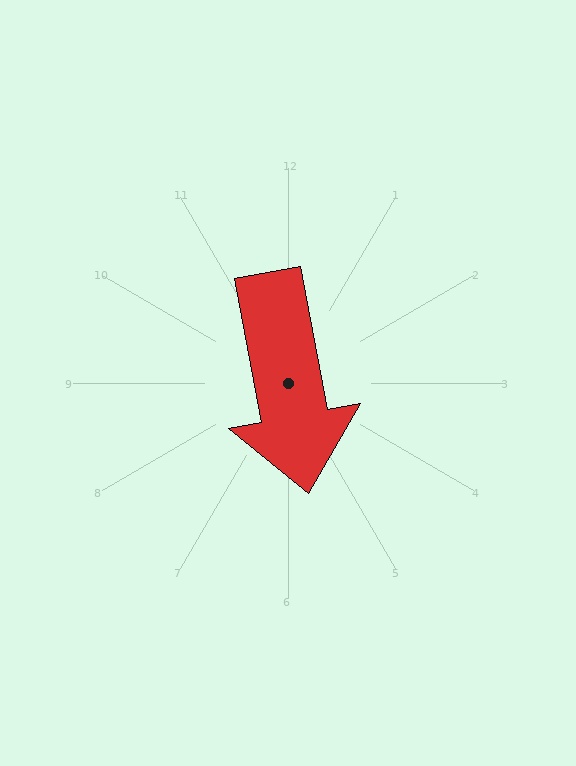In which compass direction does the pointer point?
South.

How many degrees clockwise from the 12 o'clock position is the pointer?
Approximately 169 degrees.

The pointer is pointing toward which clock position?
Roughly 6 o'clock.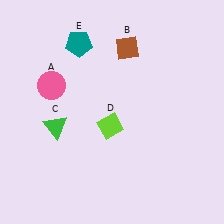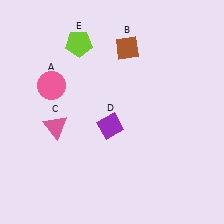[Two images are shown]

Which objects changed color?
C changed from green to pink. D changed from lime to purple. E changed from teal to lime.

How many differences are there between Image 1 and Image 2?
There are 3 differences between the two images.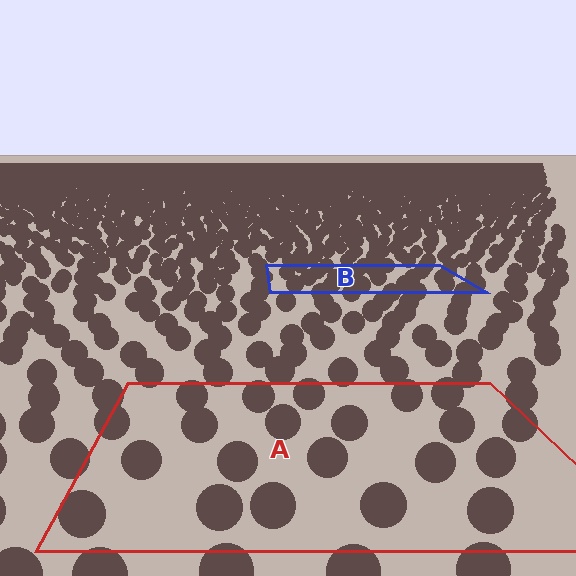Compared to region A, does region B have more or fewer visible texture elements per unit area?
Region B has more texture elements per unit area — they are packed more densely because it is farther away.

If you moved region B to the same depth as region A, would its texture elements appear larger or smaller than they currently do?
They would appear larger. At a closer depth, the same texture elements are projected at a bigger on-screen size.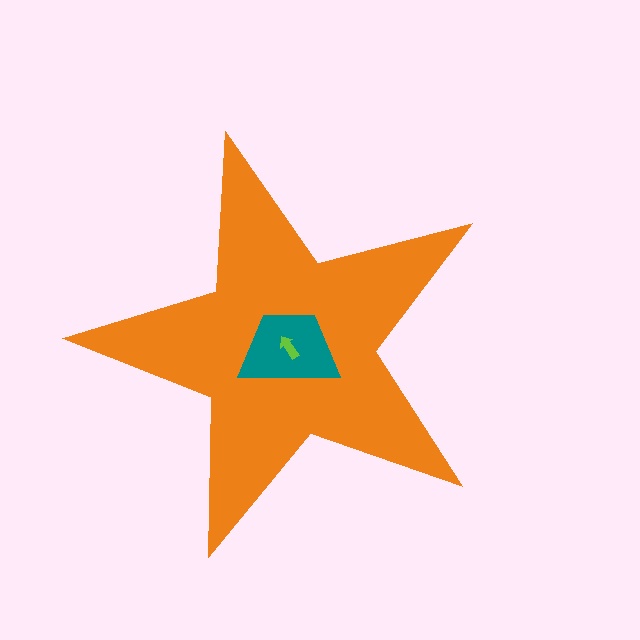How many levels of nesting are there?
3.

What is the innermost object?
The lime arrow.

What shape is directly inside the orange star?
The teal trapezoid.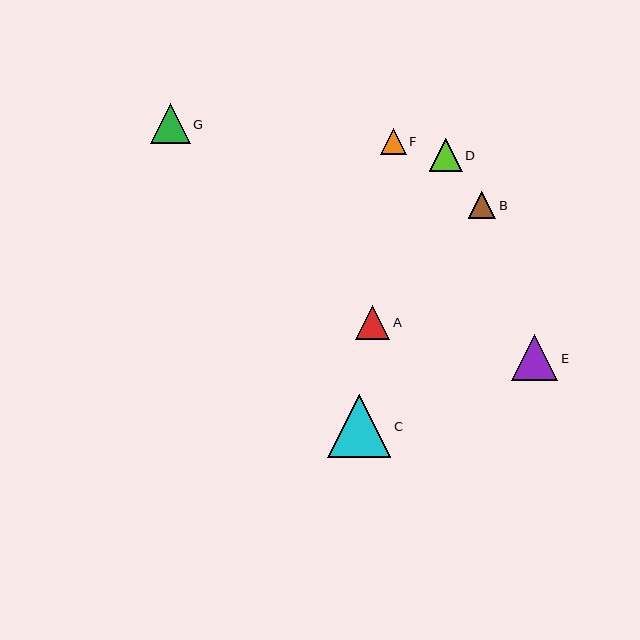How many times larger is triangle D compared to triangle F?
Triangle D is approximately 1.3 times the size of triangle F.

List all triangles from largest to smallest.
From largest to smallest: C, E, G, A, D, B, F.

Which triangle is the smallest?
Triangle F is the smallest with a size of approximately 26 pixels.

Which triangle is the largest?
Triangle C is the largest with a size of approximately 63 pixels.